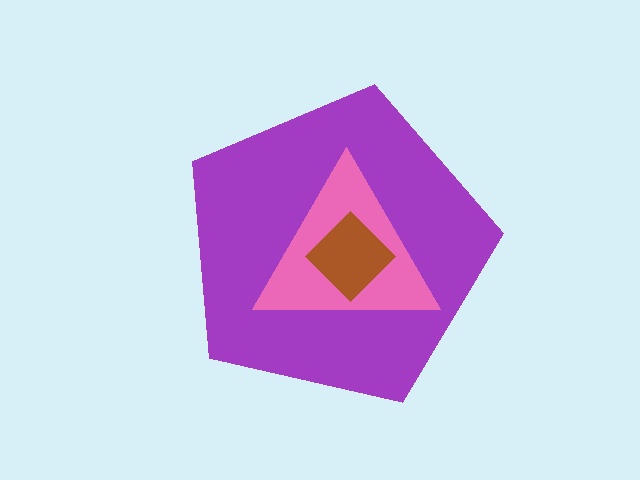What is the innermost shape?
The brown diamond.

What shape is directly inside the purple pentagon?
The pink triangle.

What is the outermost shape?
The purple pentagon.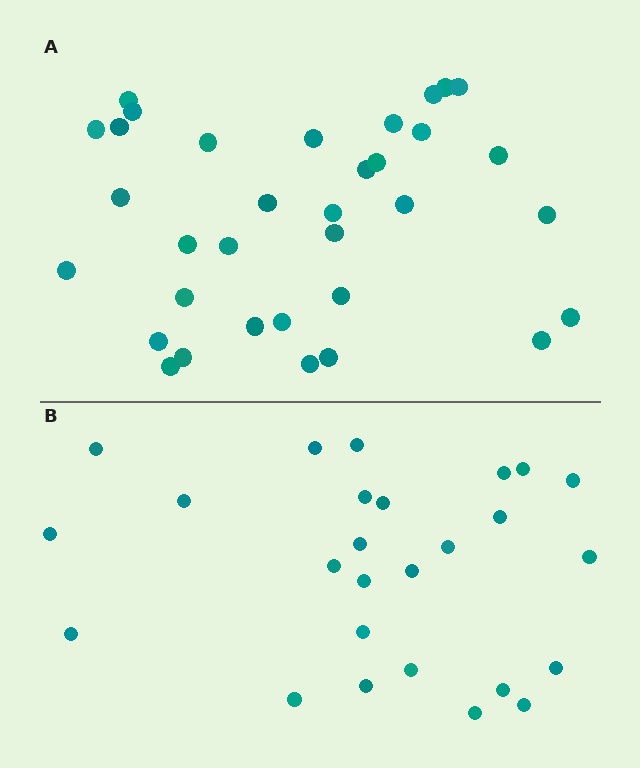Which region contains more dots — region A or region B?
Region A (the top region) has more dots.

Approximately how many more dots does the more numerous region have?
Region A has roughly 8 or so more dots than region B.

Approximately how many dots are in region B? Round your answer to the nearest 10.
About 30 dots. (The exact count is 26, which rounds to 30.)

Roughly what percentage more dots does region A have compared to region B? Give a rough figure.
About 30% more.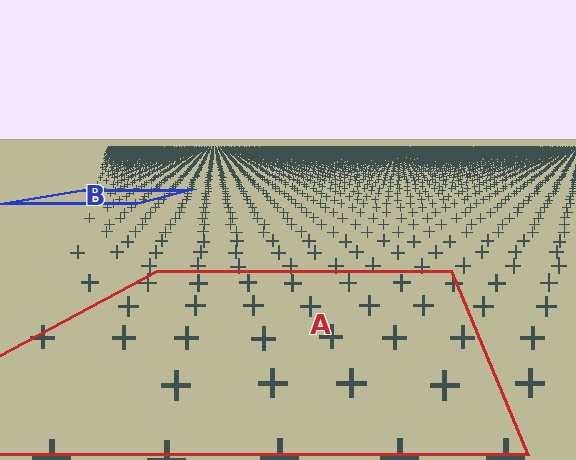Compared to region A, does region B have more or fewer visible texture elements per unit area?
Region B has more texture elements per unit area — they are packed more densely because it is farther away.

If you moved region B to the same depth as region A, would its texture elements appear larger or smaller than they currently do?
They would appear larger. At a closer depth, the same texture elements are projected at a bigger on-screen size.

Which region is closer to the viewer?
Region A is closer. The texture elements there are larger and more spread out.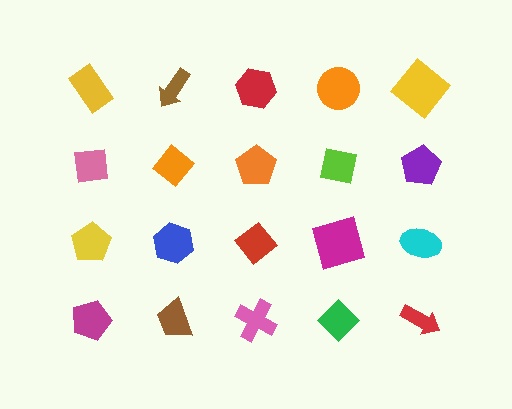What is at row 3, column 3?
A red diamond.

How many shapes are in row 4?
5 shapes.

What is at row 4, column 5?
A red arrow.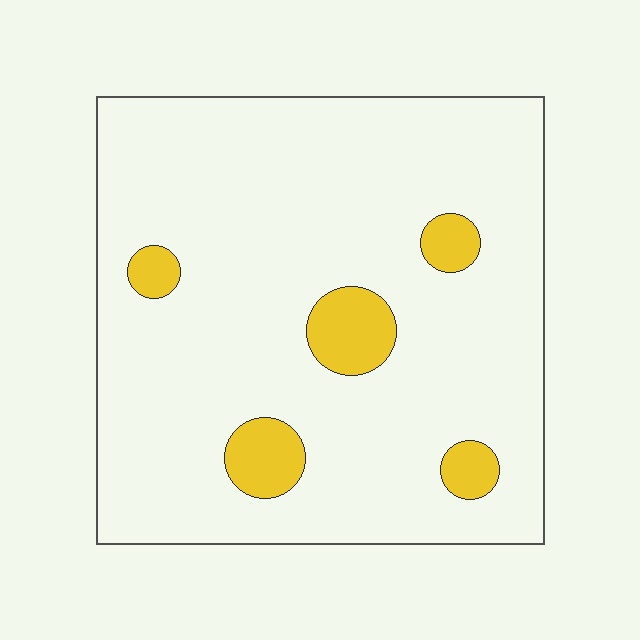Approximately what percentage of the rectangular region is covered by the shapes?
Approximately 10%.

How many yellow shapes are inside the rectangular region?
5.